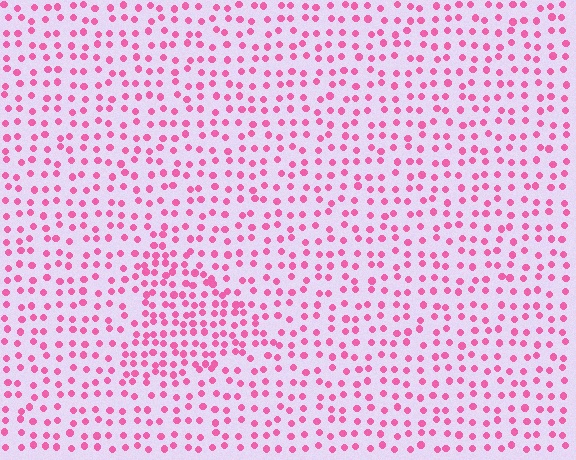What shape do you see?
I see a triangle.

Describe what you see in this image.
The image contains small pink elements arranged at two different densities. A triangle-shaped region is visible where the elements are more densely packed than the surrounding area.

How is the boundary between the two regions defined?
The boundary is defined by a change in element density (approximately 1.7x ratio). All elements are the same color, size, and shape.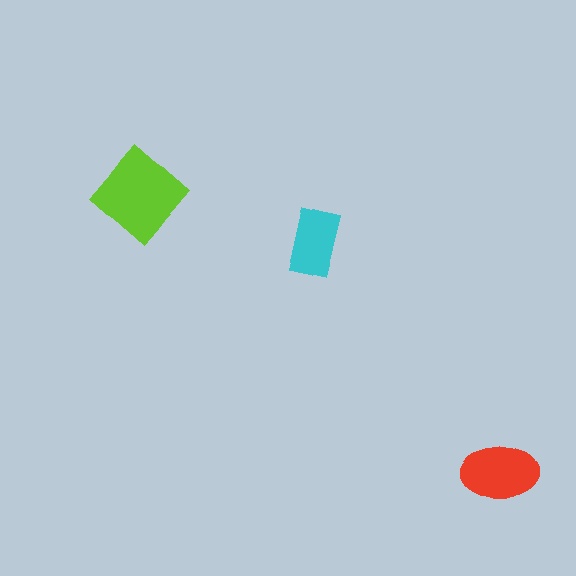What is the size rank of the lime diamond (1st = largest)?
1st.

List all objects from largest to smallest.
The lime diamond, the red ellipse, the cyan rectangle.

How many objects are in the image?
There are 3 objects in the image.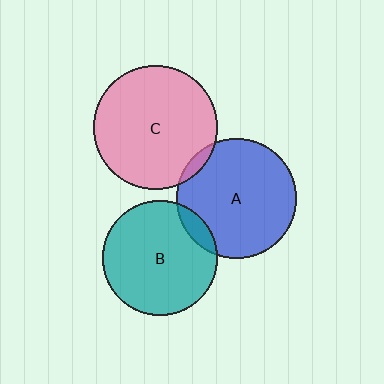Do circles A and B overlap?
Yes.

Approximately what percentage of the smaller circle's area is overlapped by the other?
Approximately 10%.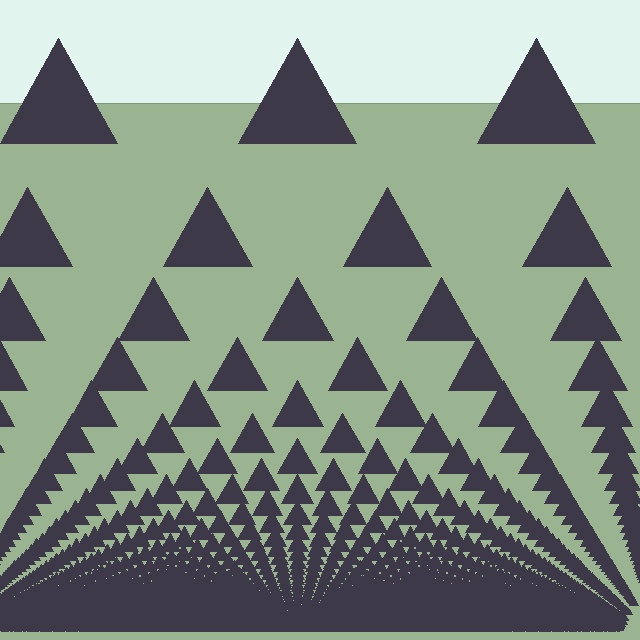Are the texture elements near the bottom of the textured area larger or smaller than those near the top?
Smaller. The gradient is inverted — elements near the bottom are smaller and denser.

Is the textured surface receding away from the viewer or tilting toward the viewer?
The surface appears to tilt toward the viewer. Texture elements get larger and sparser toward the top.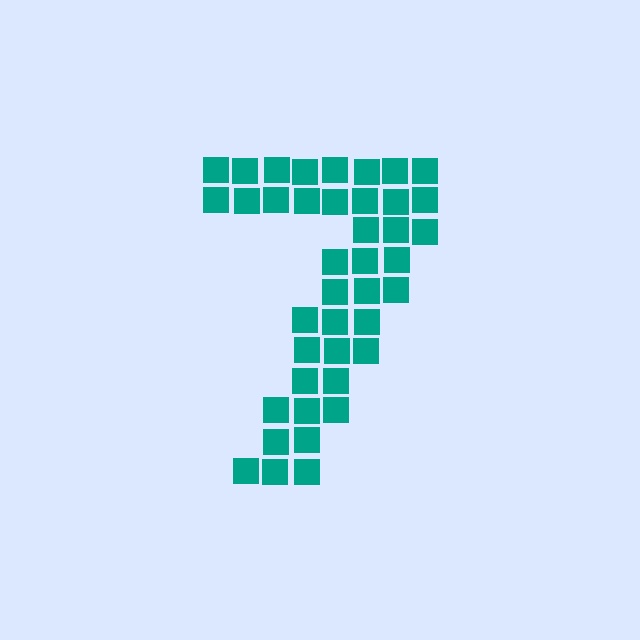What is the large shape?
The large shape is the digit 7.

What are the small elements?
The small elements are squares.